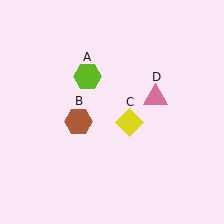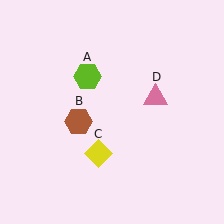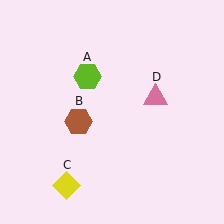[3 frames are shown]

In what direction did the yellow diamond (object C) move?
The yellow diamond (object C) moved down and to the left.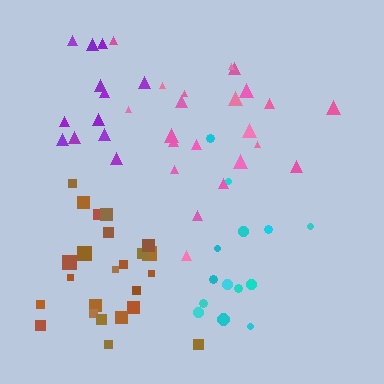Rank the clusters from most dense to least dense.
purple, brown, pink, cyan.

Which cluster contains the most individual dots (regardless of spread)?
Brown (25).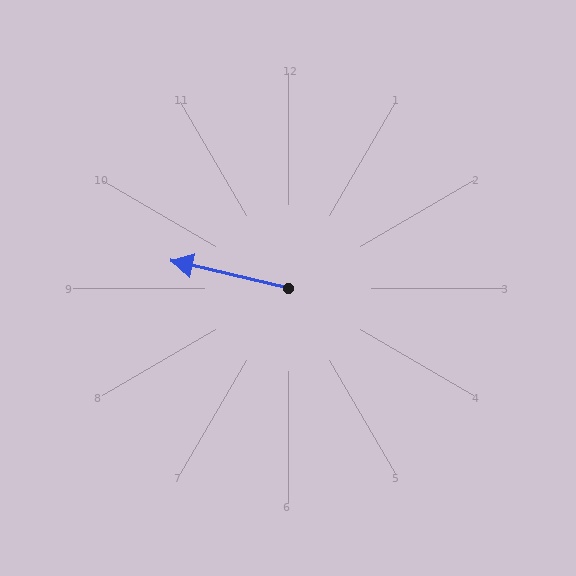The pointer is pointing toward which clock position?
Roughly 9 o'clock.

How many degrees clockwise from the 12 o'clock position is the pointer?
Approximately 283 degrees.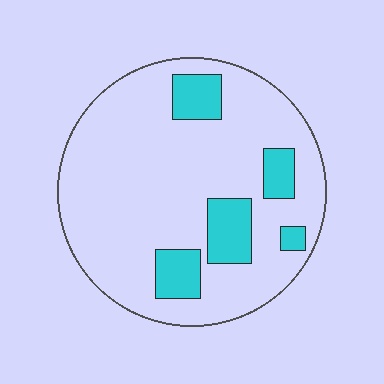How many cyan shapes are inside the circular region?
5.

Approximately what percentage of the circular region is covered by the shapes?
Approximately 15%.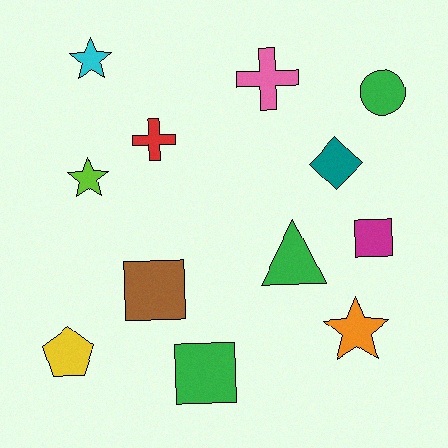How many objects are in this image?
There are 12 objects.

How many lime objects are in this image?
There is 1 lime object.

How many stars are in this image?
There are 3 stars.